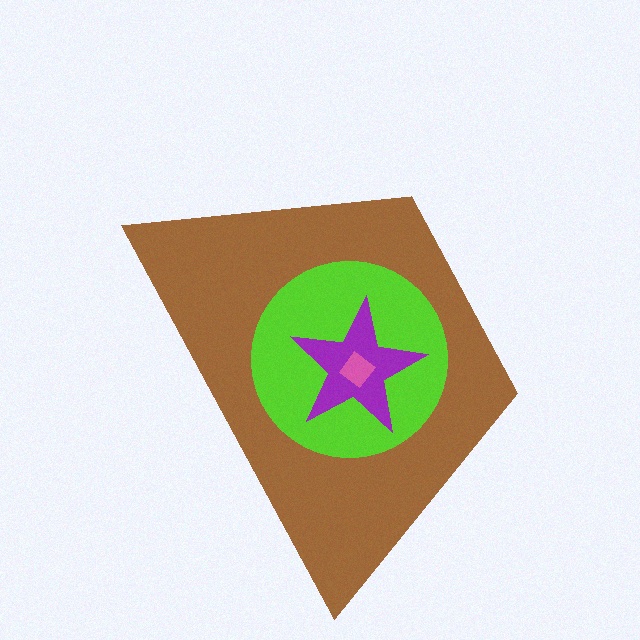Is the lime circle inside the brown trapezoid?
Yes.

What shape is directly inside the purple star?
The pink diamond.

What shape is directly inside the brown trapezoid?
The lime circle.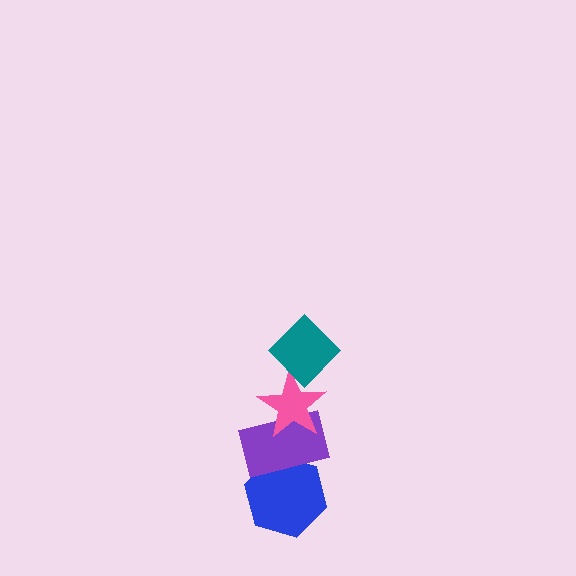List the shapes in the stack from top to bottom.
From top to bottom: the teal diamond, the pink star, the purple rectangle, the blue hexagon.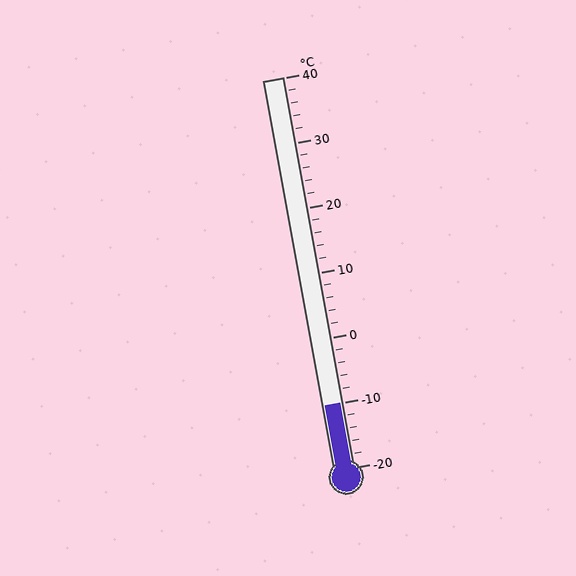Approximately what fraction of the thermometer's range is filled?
The thermometer is filled to approximately 15% of its range.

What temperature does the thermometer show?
The thermometer shows approximately -10°C.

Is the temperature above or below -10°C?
The temperature is at -10°C.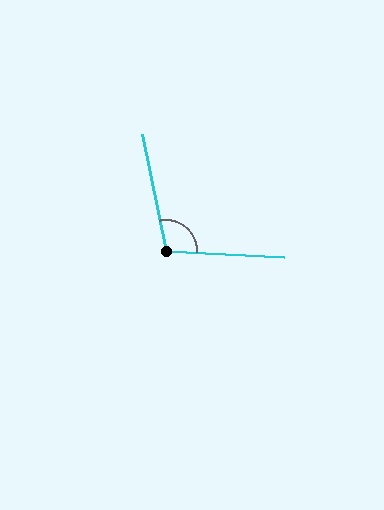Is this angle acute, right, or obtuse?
It is obtuse.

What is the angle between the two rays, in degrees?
Approximately 104 degrees.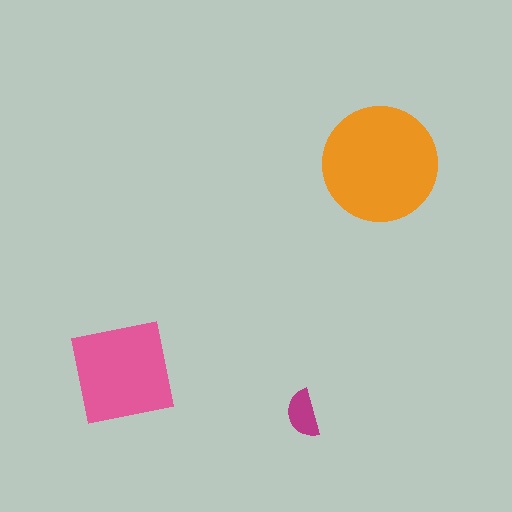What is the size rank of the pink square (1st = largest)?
2nd.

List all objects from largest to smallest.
The orange circle, the pink square, the magenta semicircle.